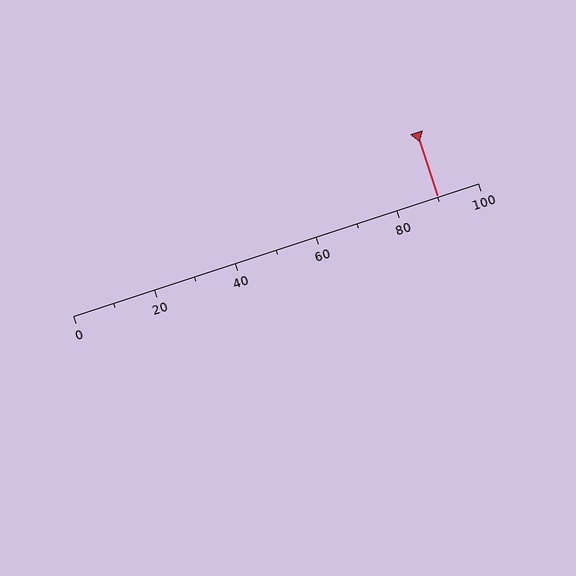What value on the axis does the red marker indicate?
The marker indicates approximately 90.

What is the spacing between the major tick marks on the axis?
The major ticks are spaced 20 apart.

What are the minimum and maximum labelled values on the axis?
The axis runs from 0 to 100.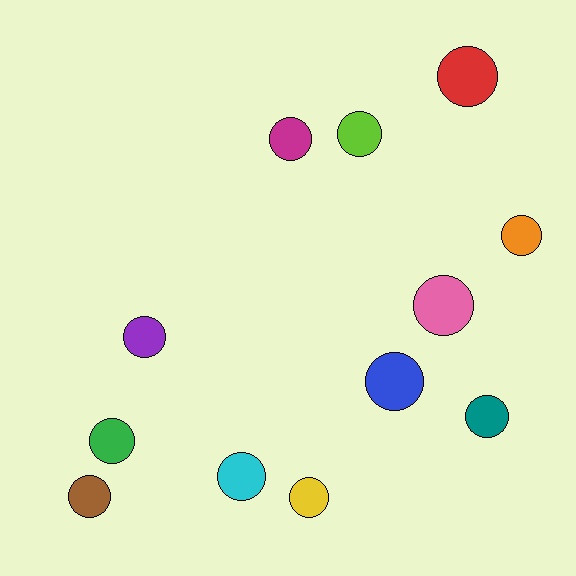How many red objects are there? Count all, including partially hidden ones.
There is 1 red object.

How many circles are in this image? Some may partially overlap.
There are 12 circles.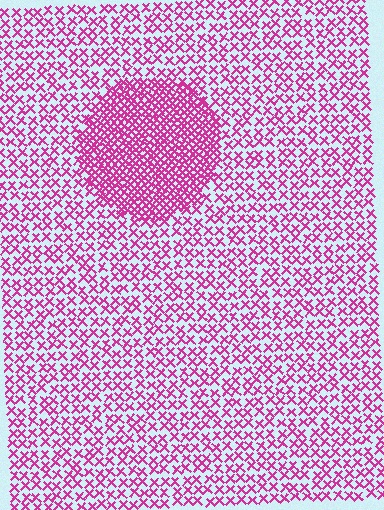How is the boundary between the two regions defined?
The boundary is defined by a change in element density (approximately 2.4x ratio). All elements are the same color, size, and shape.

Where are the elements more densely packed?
The elements are more densely packed inside the circle boundary.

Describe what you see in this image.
The image contains small magenta elements arranged at two different densities. A circle-shaped region is visible where the elements are more densely packed than the surrounding area.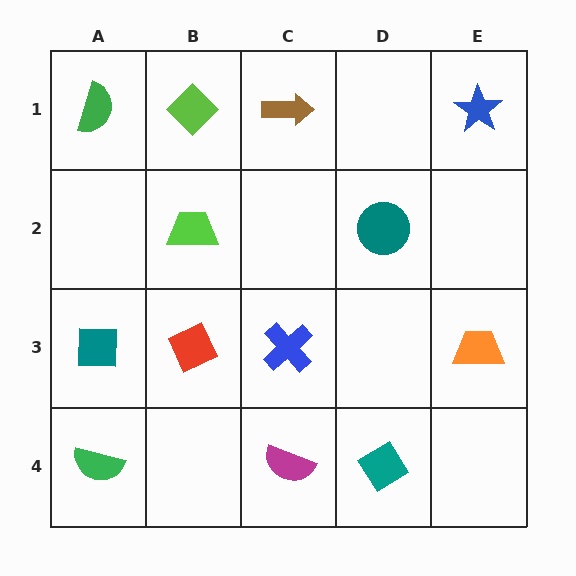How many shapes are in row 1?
4 shapes.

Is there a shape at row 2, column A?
No, that cell is empty.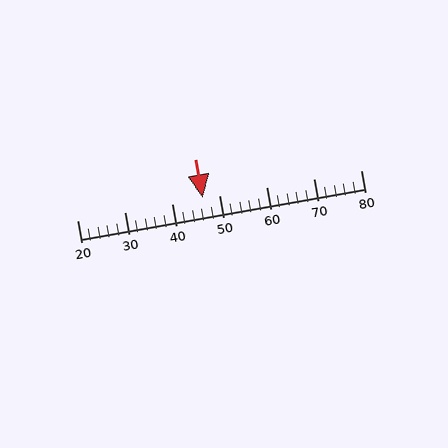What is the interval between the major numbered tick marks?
The major tick marks are spaced 10 units apart.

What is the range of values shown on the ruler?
The ruler shows values from 20 to 80.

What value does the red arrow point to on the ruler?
The red arrow points to approximately 46.